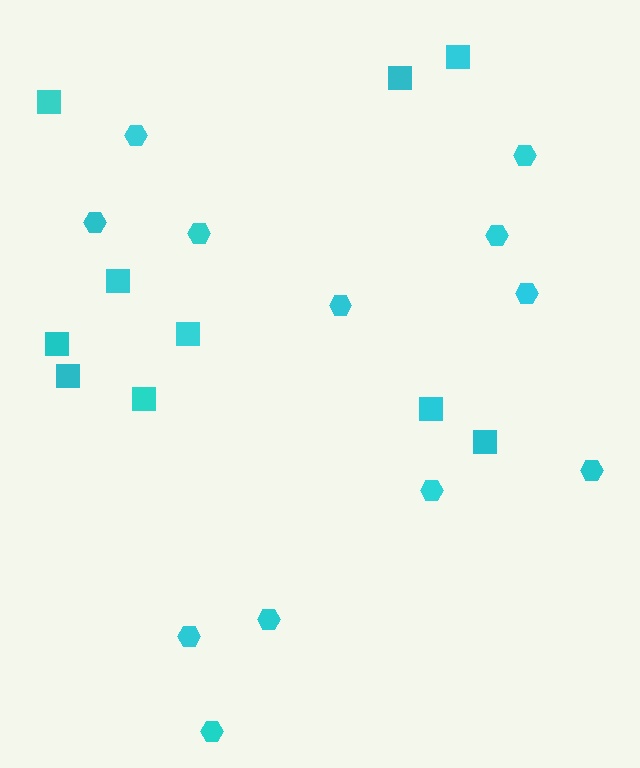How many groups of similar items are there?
There are 2 groups: one group of squares (10) and one group of hexagons (12).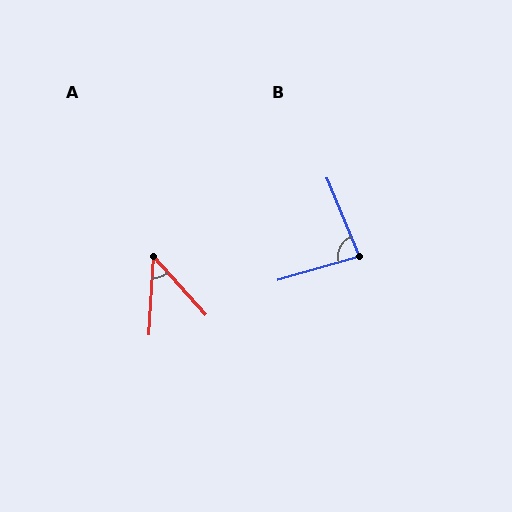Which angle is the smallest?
A, at approximately 46 degrees.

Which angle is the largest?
B, at approximately 84 degrees.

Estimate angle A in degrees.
Approximately 46 degrees.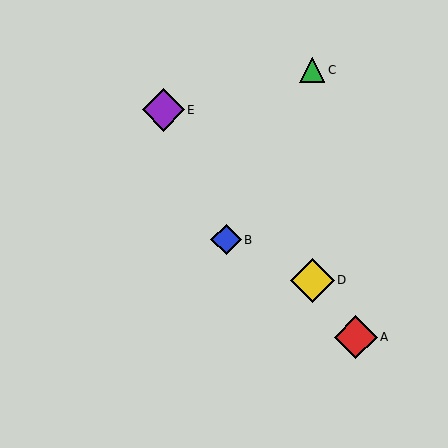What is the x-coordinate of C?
Object C is at x≈312.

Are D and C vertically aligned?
Yes, both are at x≈312.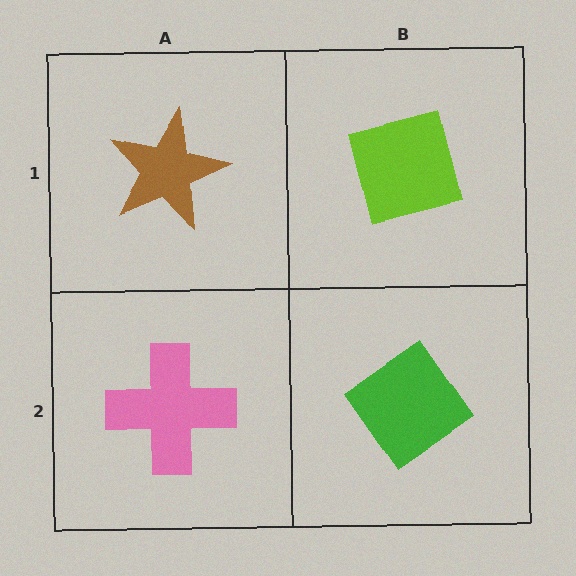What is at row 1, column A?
A brown star.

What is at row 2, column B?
A green diamond.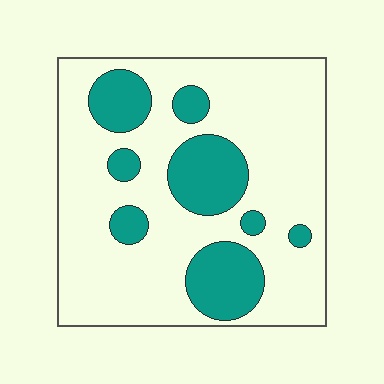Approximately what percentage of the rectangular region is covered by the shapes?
Approximately 25%.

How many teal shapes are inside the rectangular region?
8.